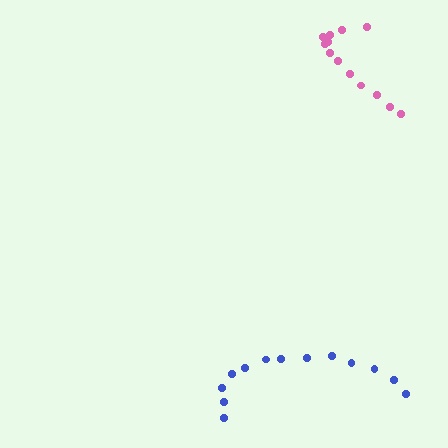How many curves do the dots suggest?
There are 2 distinct paths.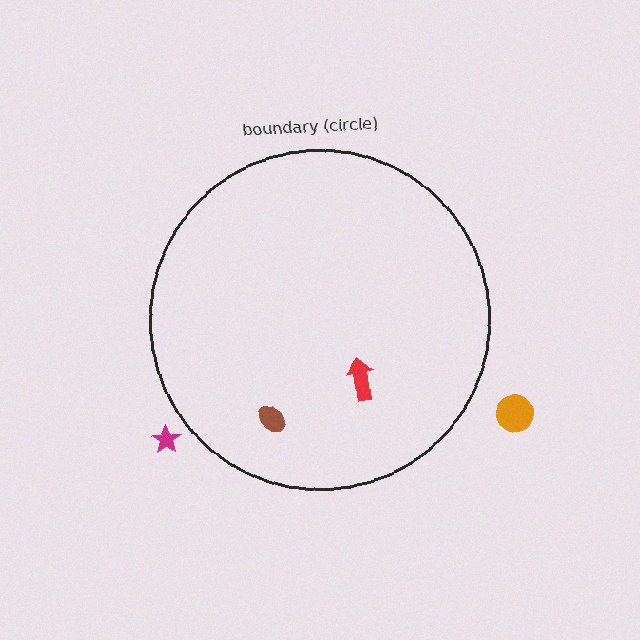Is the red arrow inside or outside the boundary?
Inside.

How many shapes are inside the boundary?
2 inside, 2 outside.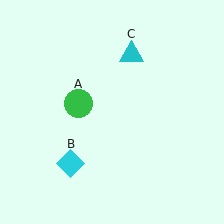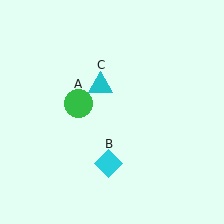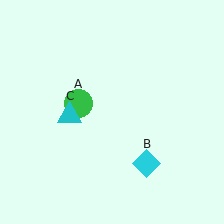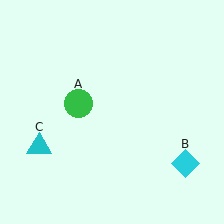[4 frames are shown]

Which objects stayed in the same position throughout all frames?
Green circle (object A) remained stationary.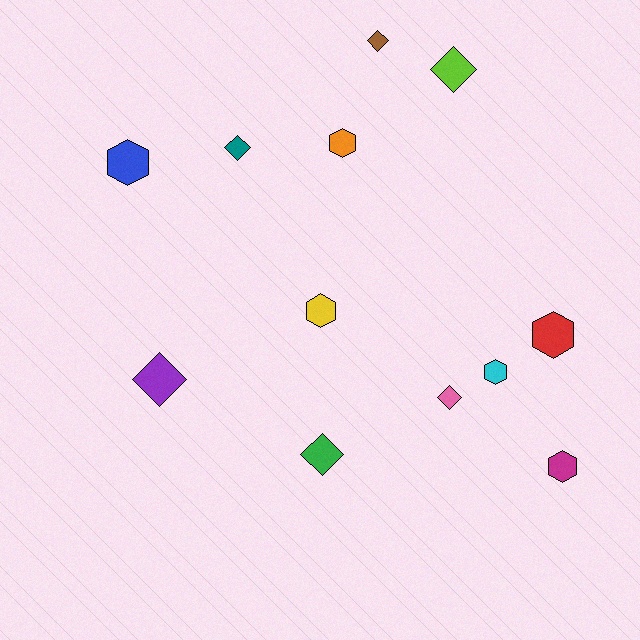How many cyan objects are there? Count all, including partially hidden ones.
There is 1 cyan object.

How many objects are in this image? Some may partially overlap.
There are 12 objects.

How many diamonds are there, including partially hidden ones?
There are 6 diamonds.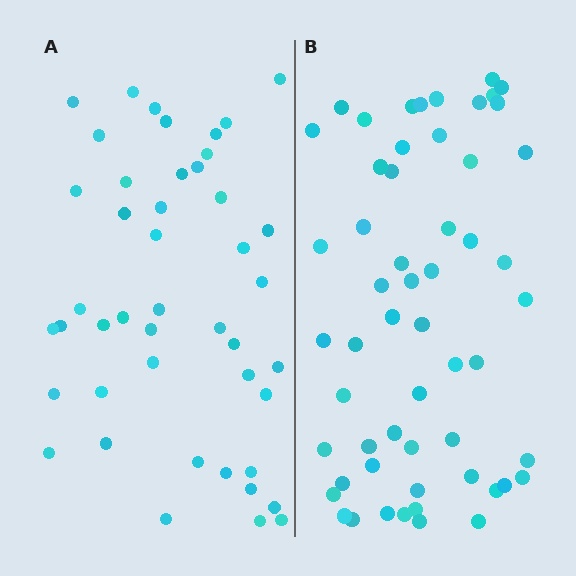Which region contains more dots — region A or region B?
Region B (the right region) has more dots.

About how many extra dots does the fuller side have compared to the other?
Region B has roughly 12 or so more dots than region A.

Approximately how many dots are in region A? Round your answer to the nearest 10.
About 40 dots. (The exact count is 45, which rounds to 40.)